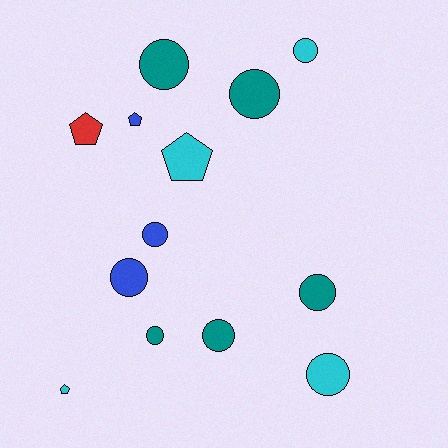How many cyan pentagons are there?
There are 2 cyan pentagons.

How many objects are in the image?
There are 13 objects.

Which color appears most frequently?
Teal, with 5 objects.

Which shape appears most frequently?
Circle, with 9 objects.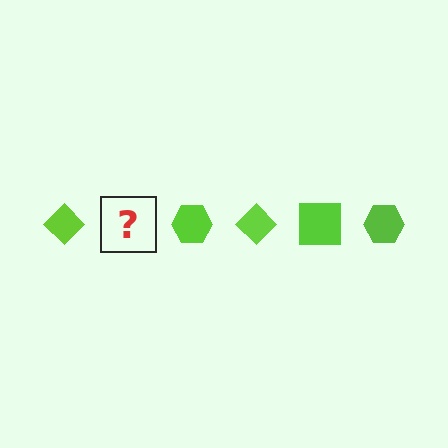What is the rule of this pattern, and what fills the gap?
The rule is that the pattern cycles through diamond, square, hexagon shapes in lime. The gap should be filled with a lime square.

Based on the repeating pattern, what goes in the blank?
The blank should be a lime square.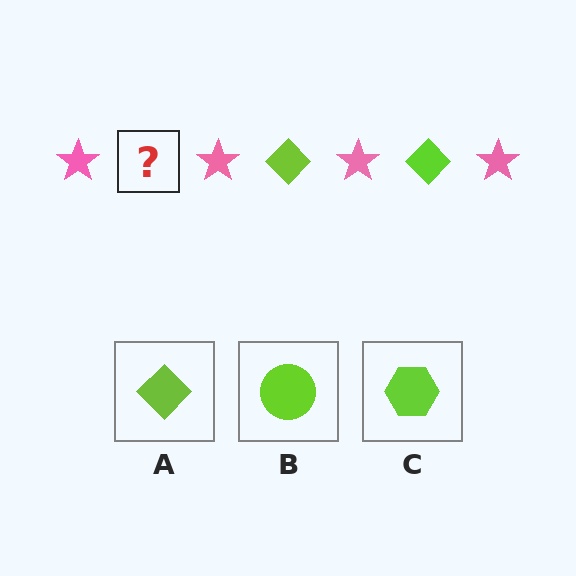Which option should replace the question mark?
Option A.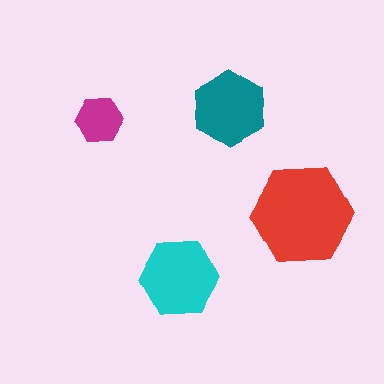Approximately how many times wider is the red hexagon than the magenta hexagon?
About 2 times wider.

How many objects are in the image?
There are 4 objects in the image.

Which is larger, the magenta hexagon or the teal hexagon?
The teal one.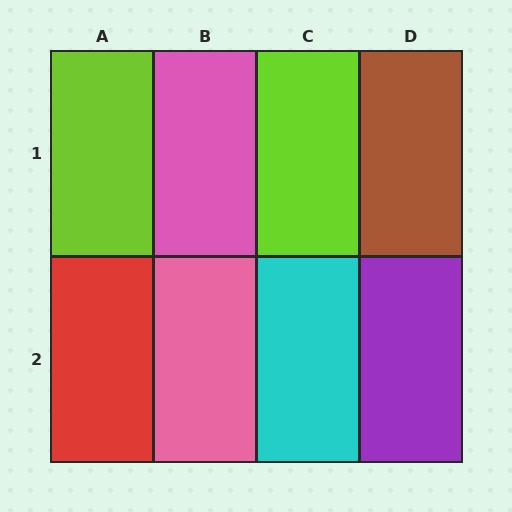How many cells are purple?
1 cell is purple.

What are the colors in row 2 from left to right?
Red, pink, cyan, purple.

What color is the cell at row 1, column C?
Lime.